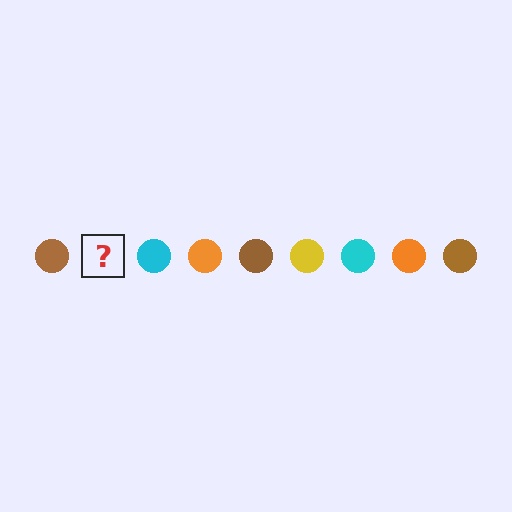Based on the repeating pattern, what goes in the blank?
The blank should be a yellow circle.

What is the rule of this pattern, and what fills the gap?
The rule is that the pattern cycles through brown, yellow, cyan, orange circles. The gap should be filled with a yellow circle.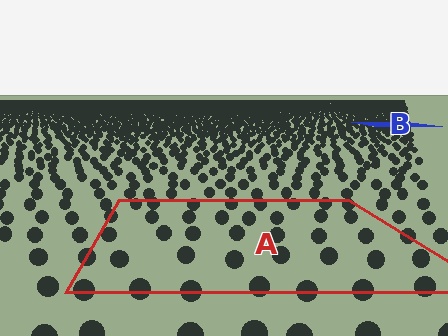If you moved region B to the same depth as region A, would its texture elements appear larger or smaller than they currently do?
They would appear larger. At a closer depth, the same texture elements are projected at a bigger on-screen size.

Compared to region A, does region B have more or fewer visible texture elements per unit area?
Region B has more texture elements per unit area — they are packed more densely because it is farther away.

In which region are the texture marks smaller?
The texture marks are smaller in region B, because it is farther away.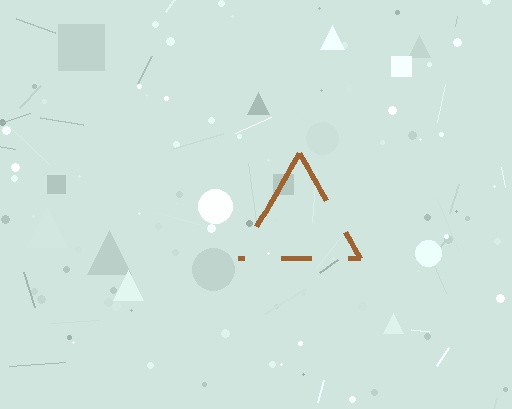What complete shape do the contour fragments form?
The contour fragments form a triangle.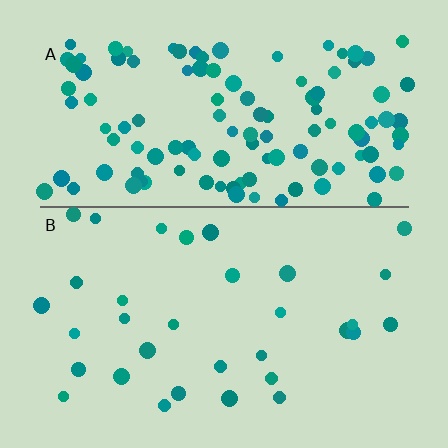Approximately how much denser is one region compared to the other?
Approximately 3.7× — region A over region B.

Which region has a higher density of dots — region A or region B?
A (the top).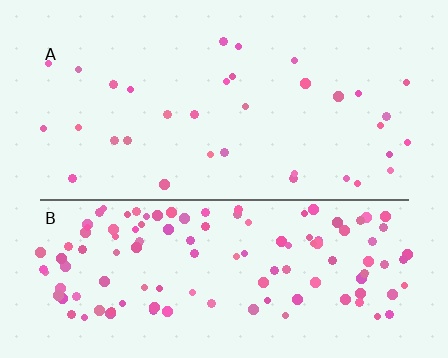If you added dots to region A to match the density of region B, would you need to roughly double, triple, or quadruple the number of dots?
Approximately quadruple.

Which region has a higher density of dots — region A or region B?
B (the bottom).